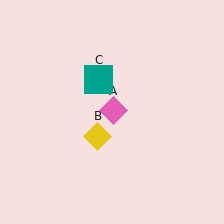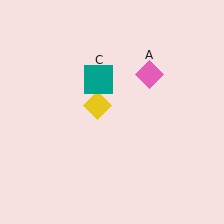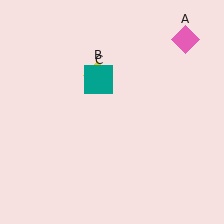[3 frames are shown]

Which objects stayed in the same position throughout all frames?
Teal square (object C) remained stationary.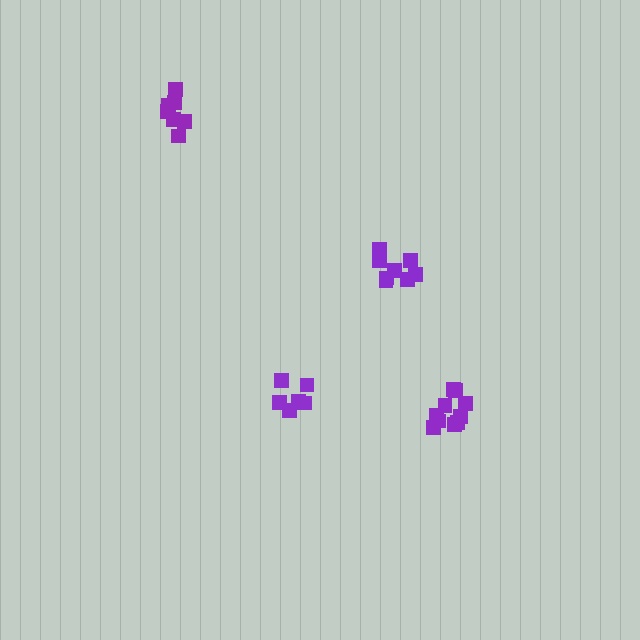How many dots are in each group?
Group 1: 10 dots, Group 2: 7 dots, Group 3: 8 dots, Group 4: 7 dots (32 total).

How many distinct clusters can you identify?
There are 4 distinct clusters.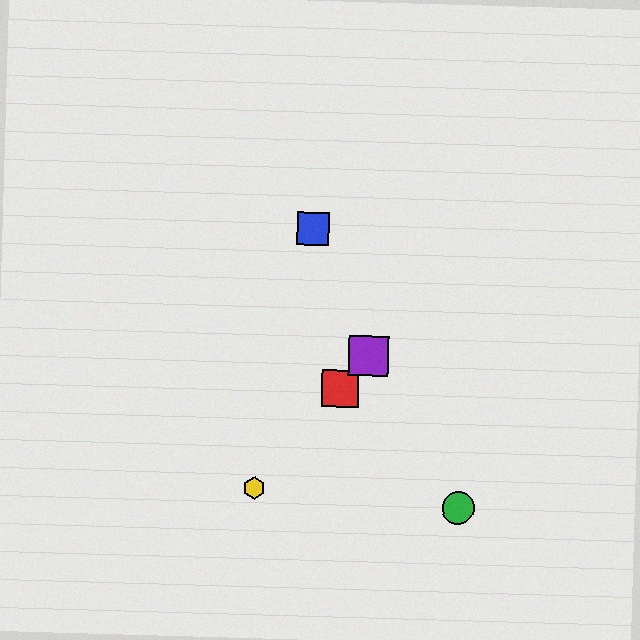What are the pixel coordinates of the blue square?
The blue square is at (313, 229).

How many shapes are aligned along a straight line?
3 shapes (the red square, the yellow hexagon, the purple square) are aligned along a straight line.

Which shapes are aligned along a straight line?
The red square, the yellow hexagon, the purple square are aligned along a straight line.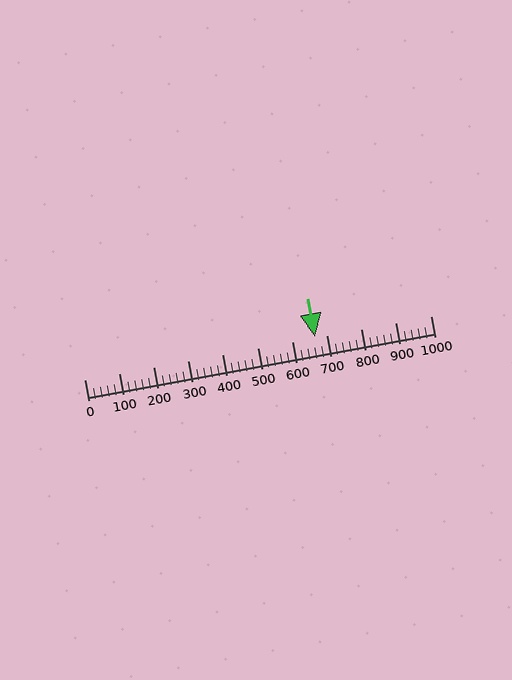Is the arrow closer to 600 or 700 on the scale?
The arrow is closer to 700.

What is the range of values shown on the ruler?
The ruler shows values from 0 to 1000.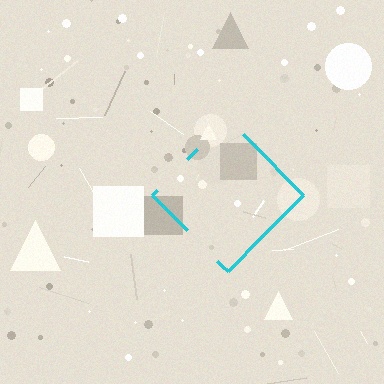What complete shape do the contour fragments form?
The contour fragments form a diamond.